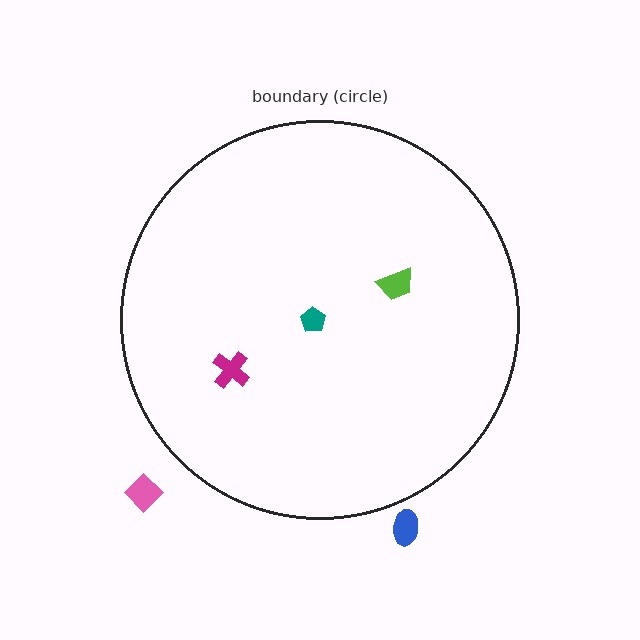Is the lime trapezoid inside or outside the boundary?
Inside.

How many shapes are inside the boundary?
3 inside, 2 outside.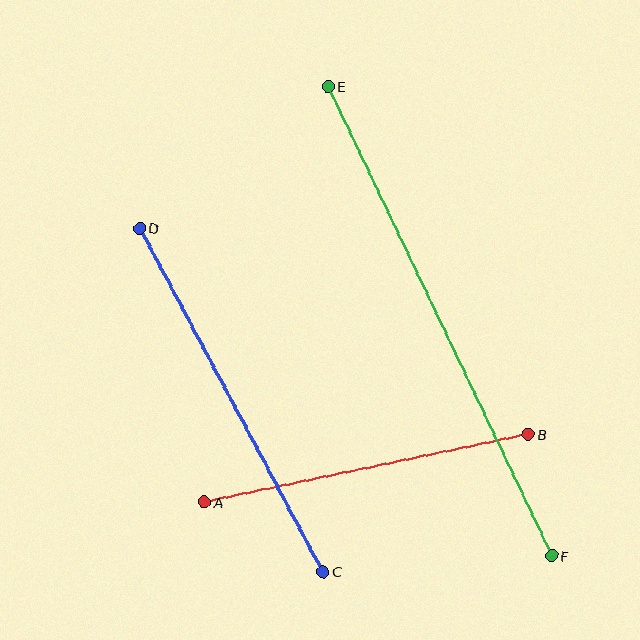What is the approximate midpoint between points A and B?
The midpoint is at approximately (366, 468) pixels.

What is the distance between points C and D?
The distance is approximately 389 pixels.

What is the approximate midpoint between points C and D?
The midpoint is at approximately (232, 400) pixels.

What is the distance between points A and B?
The distance is approximately 331 pixels.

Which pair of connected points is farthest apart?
Points E and F are farthest apart.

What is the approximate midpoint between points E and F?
The midpoint is at approximately (440, 321) pixels.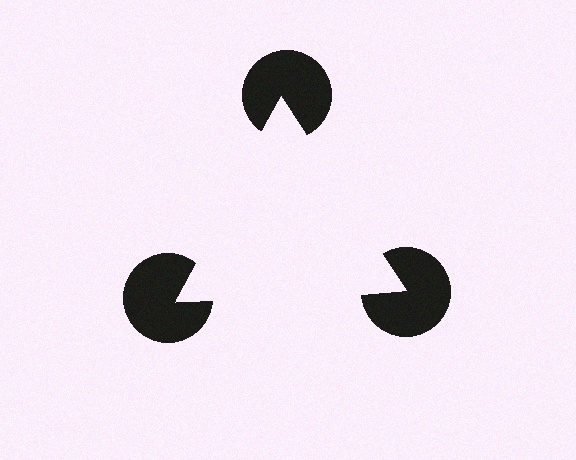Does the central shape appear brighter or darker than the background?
It typically appears slightly brighter than the background, even though no actual brightness change is drawn.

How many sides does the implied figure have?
3 sides.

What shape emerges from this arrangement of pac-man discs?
An illusory triangle — its edges are inferred from the aligned wedge cuts in the pac-man discs, not physically drawn.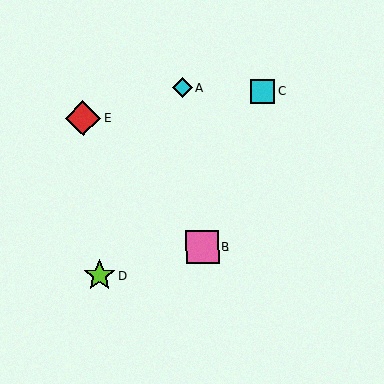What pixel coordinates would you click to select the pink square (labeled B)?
Click at (202, 247) to select the pink square B.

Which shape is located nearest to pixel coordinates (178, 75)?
The cyan diamond (labeled A) at (183, 88) is nearest to that location.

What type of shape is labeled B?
Shape B is a pink square.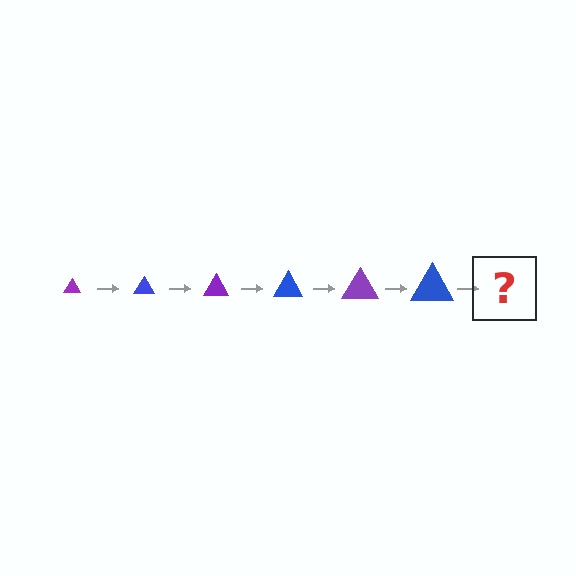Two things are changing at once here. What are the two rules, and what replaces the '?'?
The two rules are that the triangle grows larger each step and the color cycles through purple and blue. The '?' should be a purple triangle, larger than the previous one.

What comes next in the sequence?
The next element should be a purple triangle, larger than the previous one.